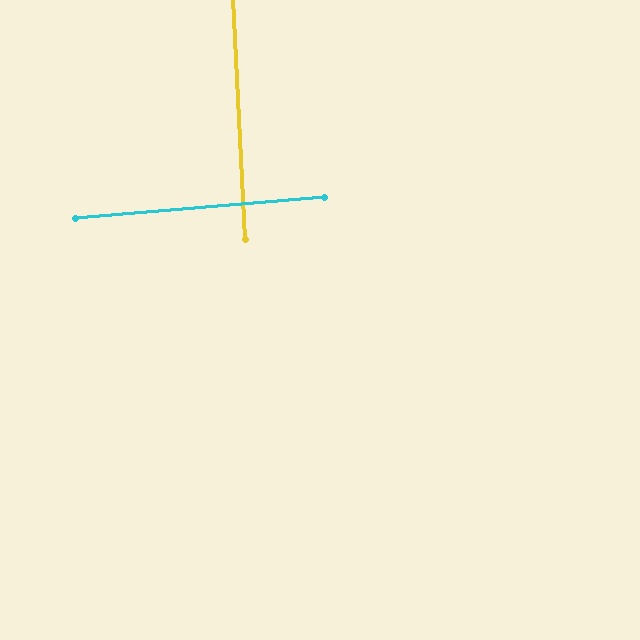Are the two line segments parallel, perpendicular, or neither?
Perpendicular — they meet at approximately 88°.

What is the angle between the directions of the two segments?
Approximately 88 degrees.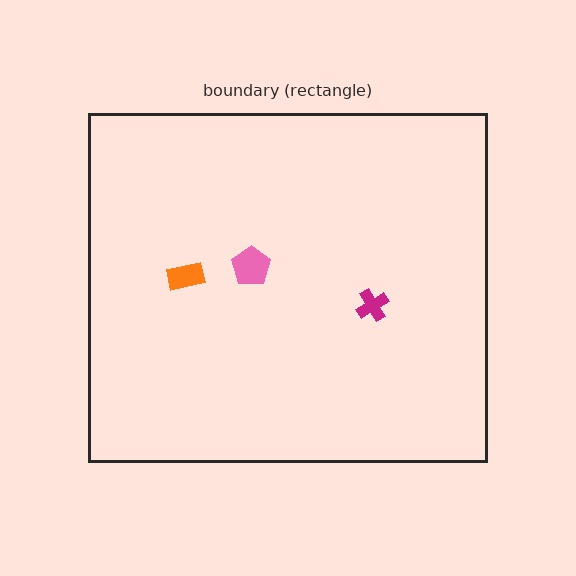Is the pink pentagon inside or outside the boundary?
Inside.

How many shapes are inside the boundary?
3 inside, 0 outside.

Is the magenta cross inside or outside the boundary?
Inside.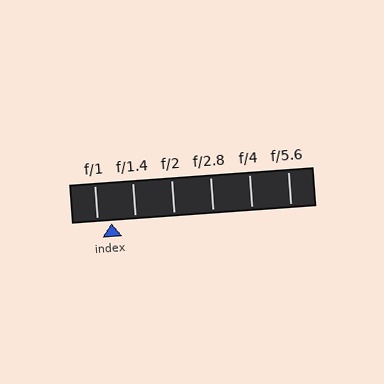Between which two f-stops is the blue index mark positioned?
The index mark is between f/1 and f/1.4.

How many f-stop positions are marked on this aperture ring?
There are 6 f-stop positions marked.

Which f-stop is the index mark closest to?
The index mark is closest to f/1.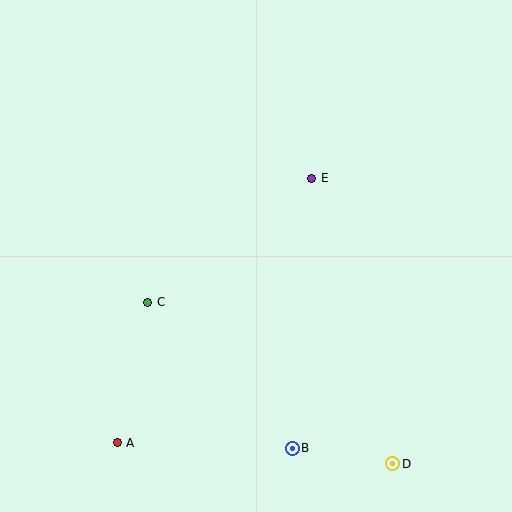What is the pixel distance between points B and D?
The distance between B and D is 102 pixels.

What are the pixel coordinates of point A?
Point A is at (117, 443).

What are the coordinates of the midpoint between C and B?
The midpoint between C and B is at (220, 375).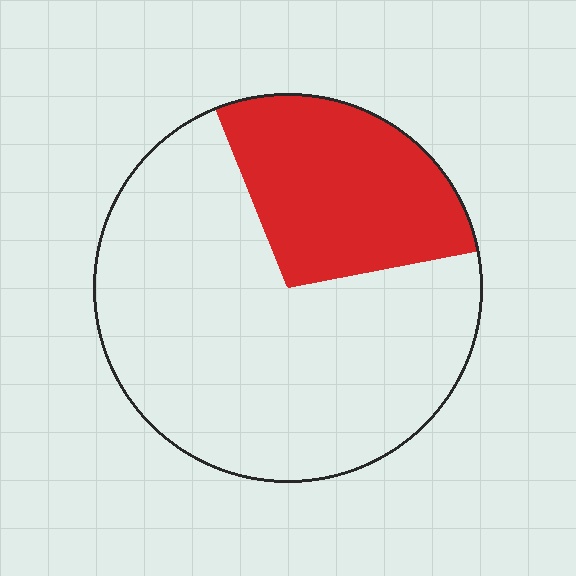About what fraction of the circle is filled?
About one quarter (1/4).